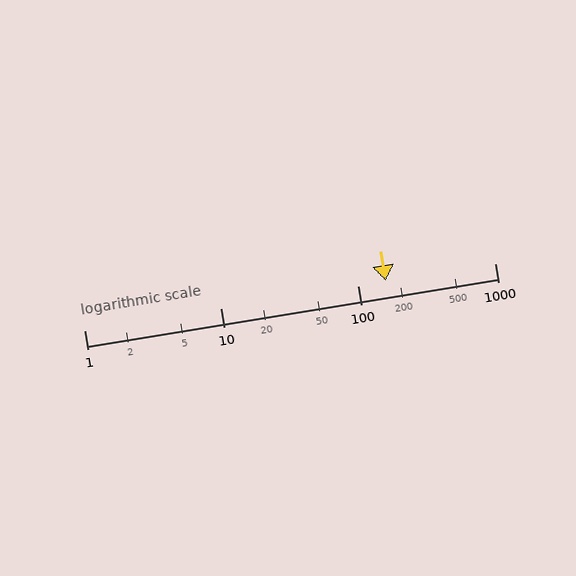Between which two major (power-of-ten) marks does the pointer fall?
The pointer is between 100 and 1000.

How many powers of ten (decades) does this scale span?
The scale spans 3 decades, from 1 to 1000.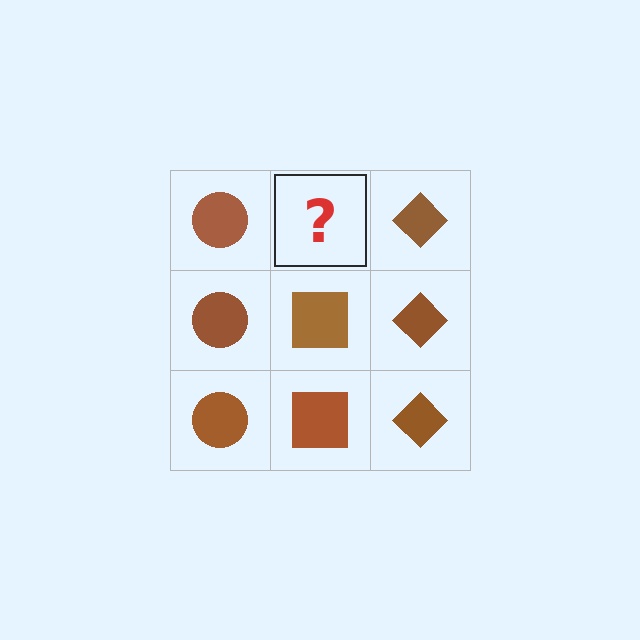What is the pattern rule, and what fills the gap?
The rule is that each column has a consistent shape. The gap should be filled with a brown square.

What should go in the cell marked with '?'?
The missing cell should contain a brown square.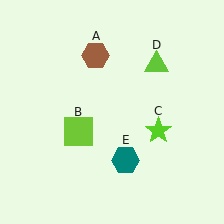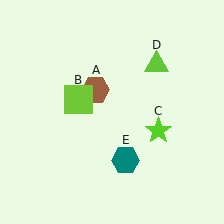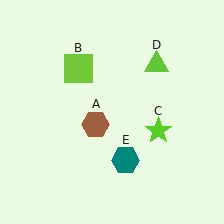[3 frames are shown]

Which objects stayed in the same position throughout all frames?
Lime star (object C) and lime triangle (object D) and teal hexagon (object E) remained stationary.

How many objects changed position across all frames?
2 objects changed position: brown hexagon (object A), lime square (object B).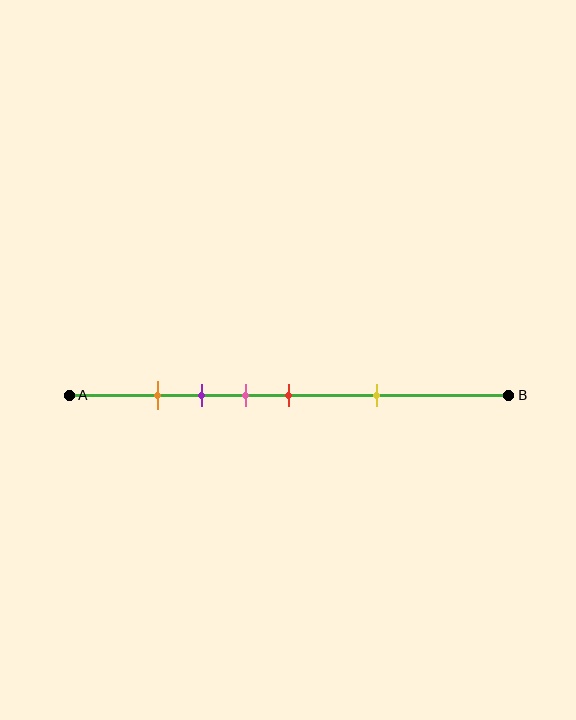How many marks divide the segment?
There are 5 marks dividing the segment.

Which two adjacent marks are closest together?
The orange and purple marks are the closest adjacent pair.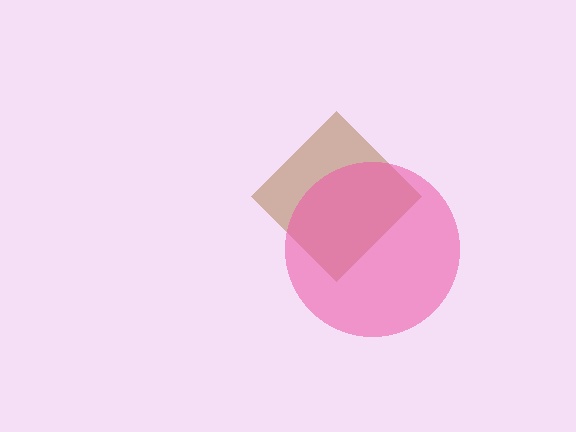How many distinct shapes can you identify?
There are 2 distinct shapes: a brown diamond, a pink circle.